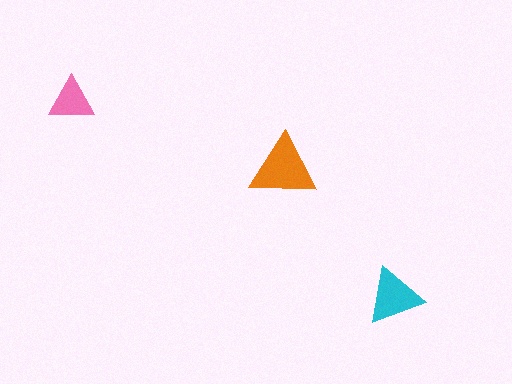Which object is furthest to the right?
The cyan triangle is rightmost.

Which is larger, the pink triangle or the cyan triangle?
The cyan one.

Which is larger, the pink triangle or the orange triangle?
The orange one.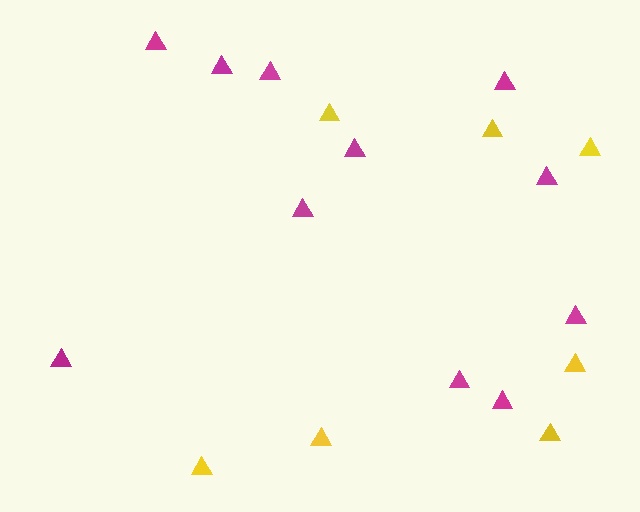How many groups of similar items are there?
There are 2 groups: one group of magenta triangles (11) and one group of yellow triangles (7).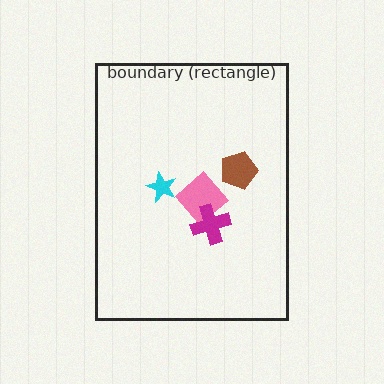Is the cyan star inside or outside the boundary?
Inside.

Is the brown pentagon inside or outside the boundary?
Inside.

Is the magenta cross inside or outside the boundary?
Inside.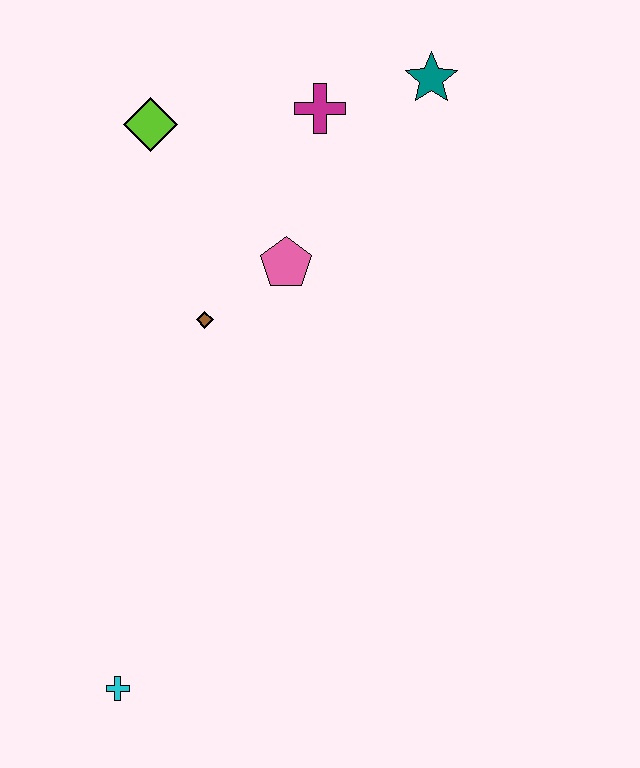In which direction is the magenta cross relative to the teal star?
The magenta cross is to the left of the teal star.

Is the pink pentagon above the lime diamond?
No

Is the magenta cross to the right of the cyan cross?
Yes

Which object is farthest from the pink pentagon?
The cyan cross is farthest from the pink pentagon.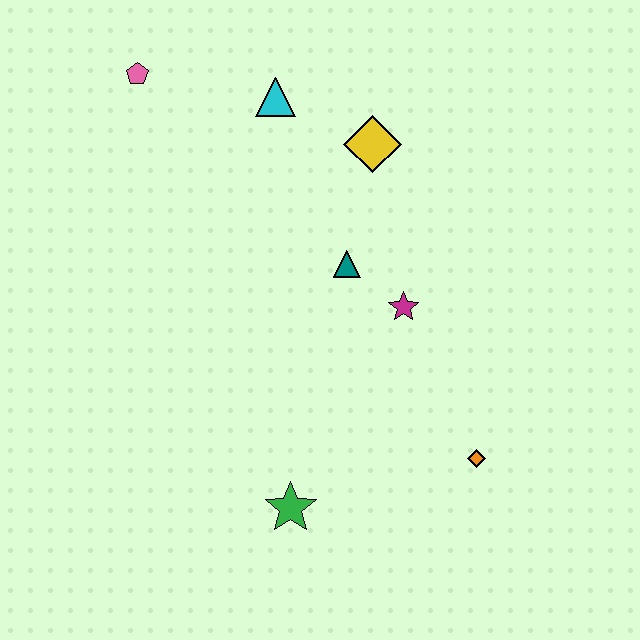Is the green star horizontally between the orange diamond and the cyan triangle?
Yes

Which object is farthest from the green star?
The pink pentagon is farthest from the green star.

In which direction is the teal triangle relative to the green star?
The teal triangle is above the green star.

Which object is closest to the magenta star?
The teal triangle is closest to the magenta star.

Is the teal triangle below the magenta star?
No